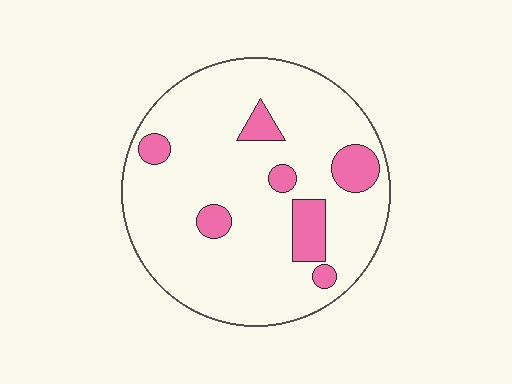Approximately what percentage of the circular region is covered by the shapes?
Approximately 15%.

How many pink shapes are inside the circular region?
7.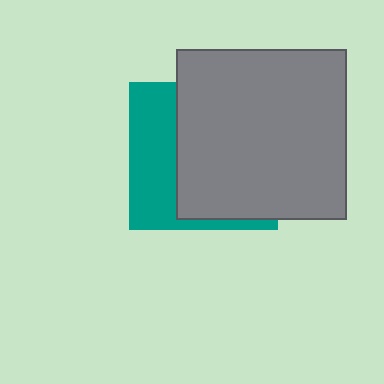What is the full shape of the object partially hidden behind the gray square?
The partially hidden object is a teal square.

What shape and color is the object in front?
The object in front is a gray square.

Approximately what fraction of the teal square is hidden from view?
Roughly 64% of the teal square is hidden behind the gray square.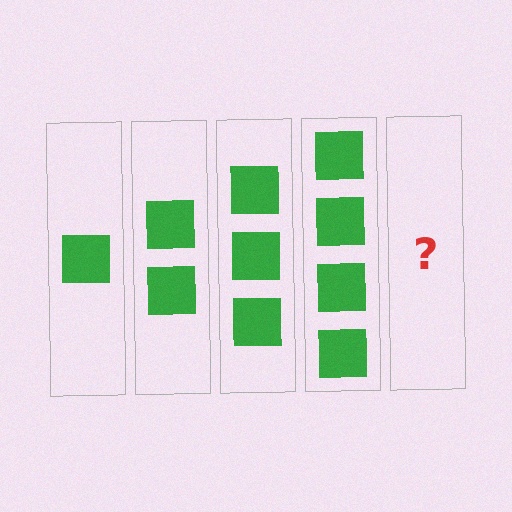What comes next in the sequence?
The next element should be 5 squares.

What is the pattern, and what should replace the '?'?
The pattern is that each step adds one more square. The '?' should be 5 squares.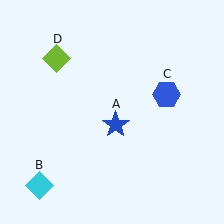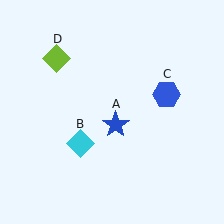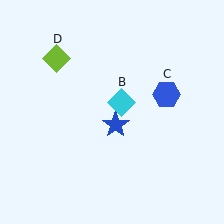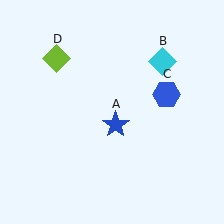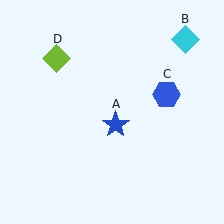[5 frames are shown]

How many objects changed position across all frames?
1 object changed position: cyan diamond (object B).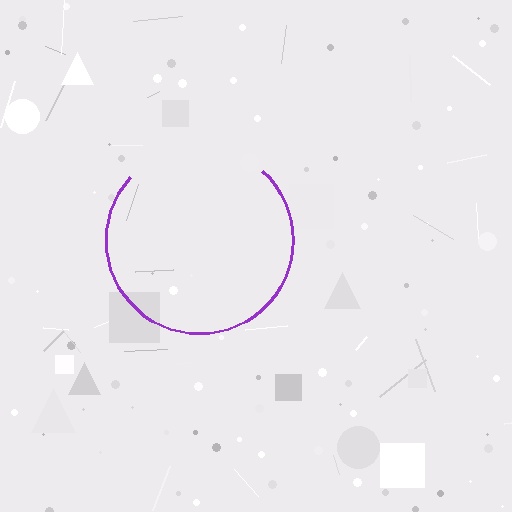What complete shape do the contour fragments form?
The contour fragments form a circle.